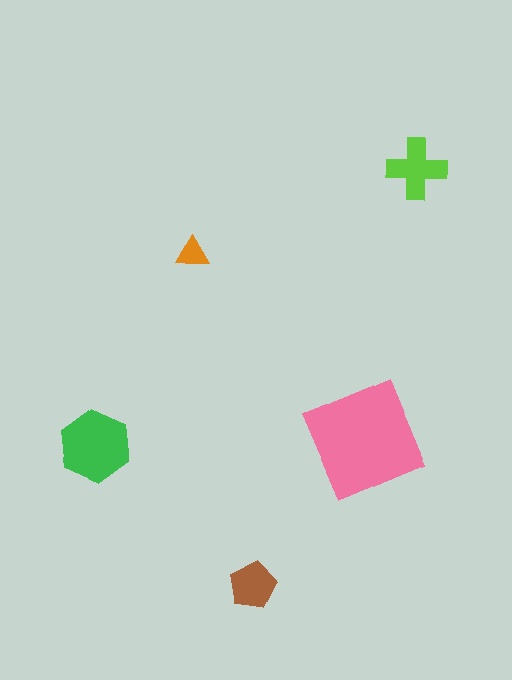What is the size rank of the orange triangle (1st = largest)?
5th.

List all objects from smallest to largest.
The orange triangle, the brown pentagon, the lime cross, the green hexagon, the pink square.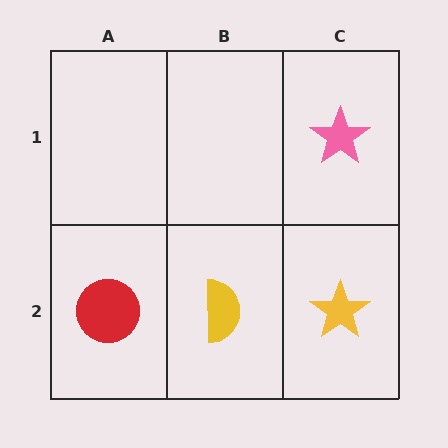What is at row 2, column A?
A red circle.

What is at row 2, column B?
A yellow semicircle.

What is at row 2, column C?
A yellow star.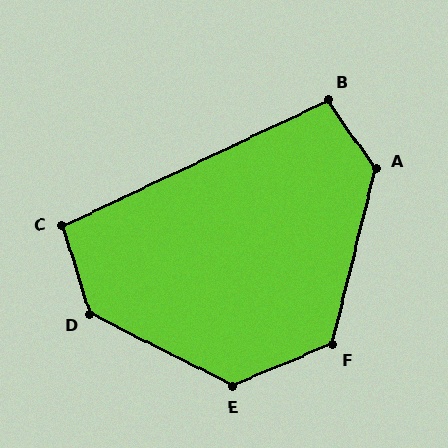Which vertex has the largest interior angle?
D, at approximately 134 degrees.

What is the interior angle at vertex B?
Approximately 100 degrees (obtuse).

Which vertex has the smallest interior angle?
C, at approximately 98 degrees.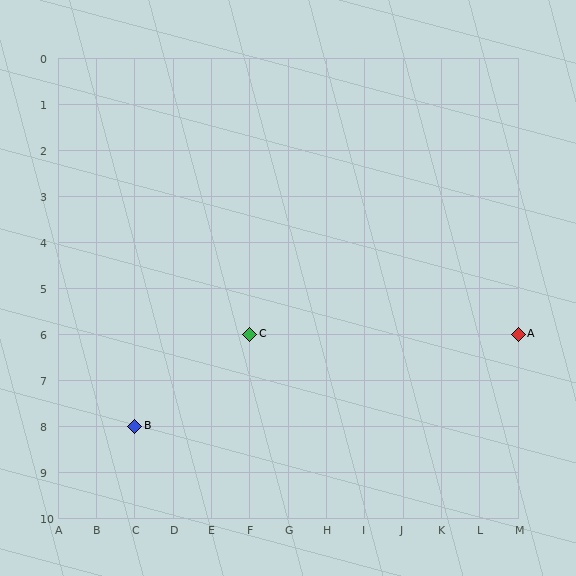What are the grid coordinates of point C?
Point C is at grid coordinates (F, 6).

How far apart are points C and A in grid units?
Points C and A are 7 columns apart.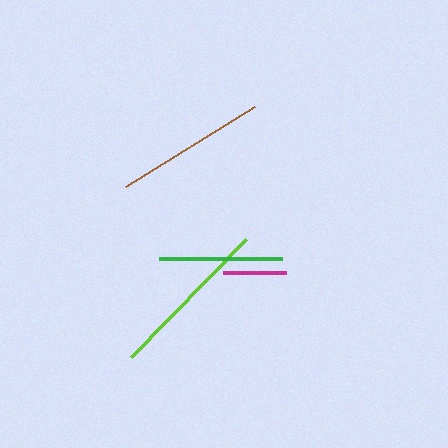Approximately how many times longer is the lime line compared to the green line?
The lime line is approximately 1.3 times the length of the green line.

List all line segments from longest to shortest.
From longest to shortest: lime, brown, green, magenta.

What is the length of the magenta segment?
The magenta segment is approximately 62 pixels long.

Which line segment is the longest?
The lime line is the longest at approximately 165 pixels.